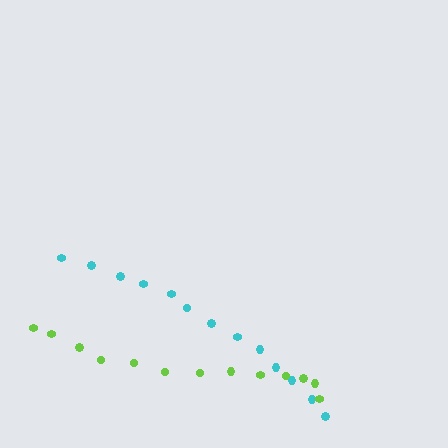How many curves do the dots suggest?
There are 2 distinct paths.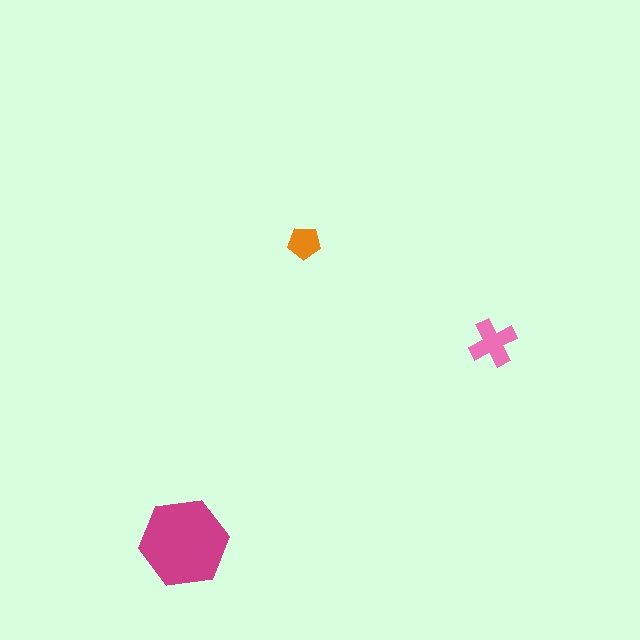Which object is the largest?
The magenta hexagon.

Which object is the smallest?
The orange pentagon.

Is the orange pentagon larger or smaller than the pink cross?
Smaller.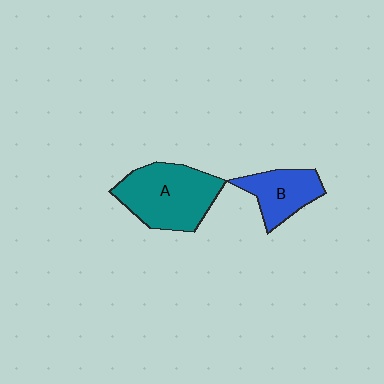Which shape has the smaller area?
Shape B (blue).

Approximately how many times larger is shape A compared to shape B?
Approximately 1.7 times.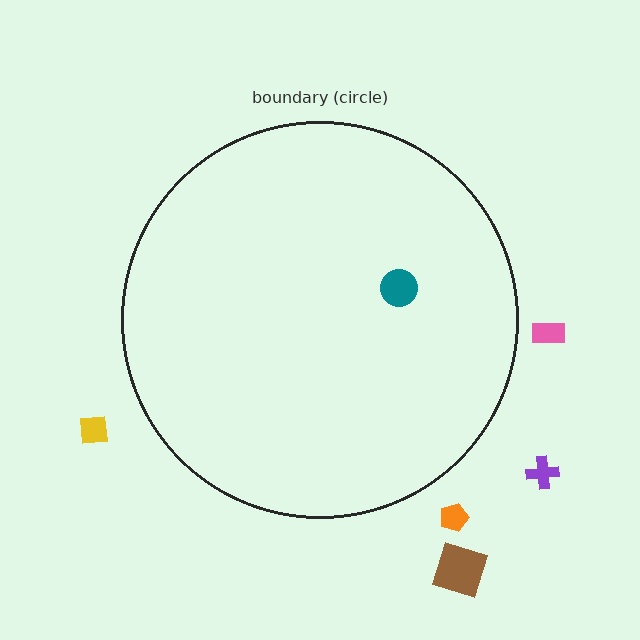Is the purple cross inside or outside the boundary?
Outside.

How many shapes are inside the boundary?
1 inside, 5 outside.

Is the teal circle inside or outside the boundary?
Inside.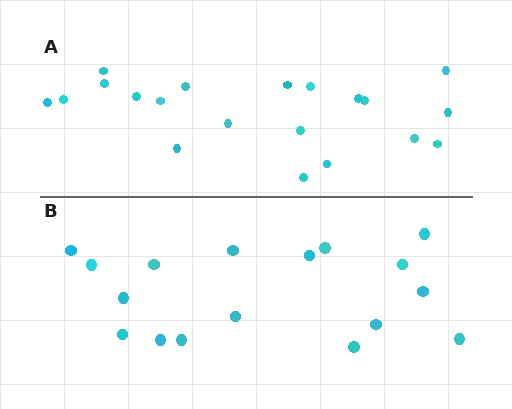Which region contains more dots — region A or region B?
Region A (the top region) has more dots.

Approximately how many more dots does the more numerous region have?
Region A has just a few more — roughly 2 or 3 more dots than region B.